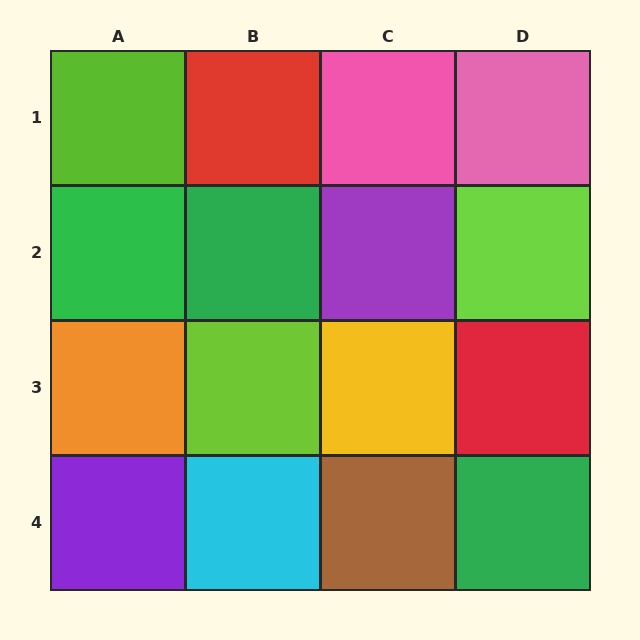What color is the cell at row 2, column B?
Green.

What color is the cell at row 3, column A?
Orange.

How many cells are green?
3 cells are green.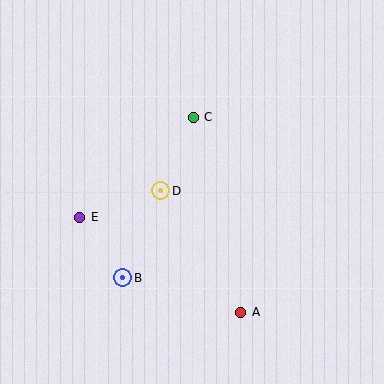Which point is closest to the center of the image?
Point D at (161, 191) is closest to the center.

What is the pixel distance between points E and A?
The distance between E and A is 187 pixels.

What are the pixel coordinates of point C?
Point C is at (193, 117).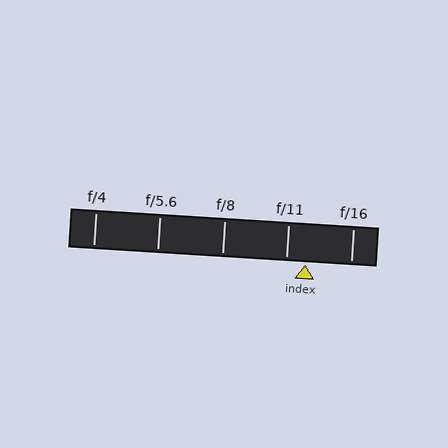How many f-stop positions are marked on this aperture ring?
There are 5 f-stop positions marked.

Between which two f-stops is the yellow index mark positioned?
The index mark is between f/11 and f/16.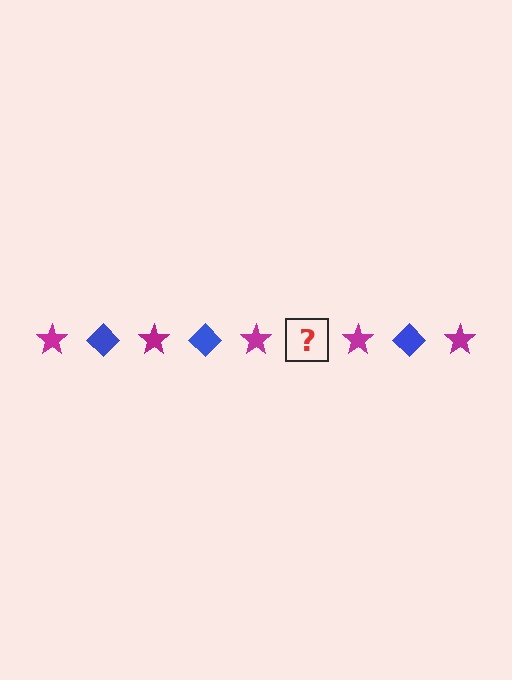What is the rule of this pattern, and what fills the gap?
The rule is that the pattern alternates between magenta star and blue diamond. The gap should be filled with a blue diamond.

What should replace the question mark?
The question mark should be replaced with a blue diamond.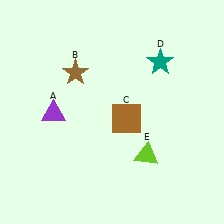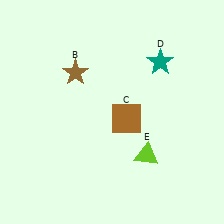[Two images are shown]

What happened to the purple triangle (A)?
The purple triangle (A) was removed in Image 2. It was in the bottom-left area of Image 1.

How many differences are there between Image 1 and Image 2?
There is 1 difference between the two images.